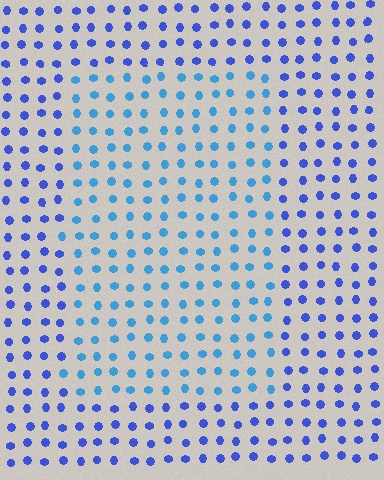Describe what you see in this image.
The image is filled with small blue elements in a uniform arrangement. A rectangle-shaped region is visible where the elements are tinted to a slightly different hue, forming a subtle color boundary.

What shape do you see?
I see a rectangle.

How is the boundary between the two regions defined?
The boundary is defined purely by a slight shift in hue (about 29 degrees). Spacing, size, and orientation are identical on both sides.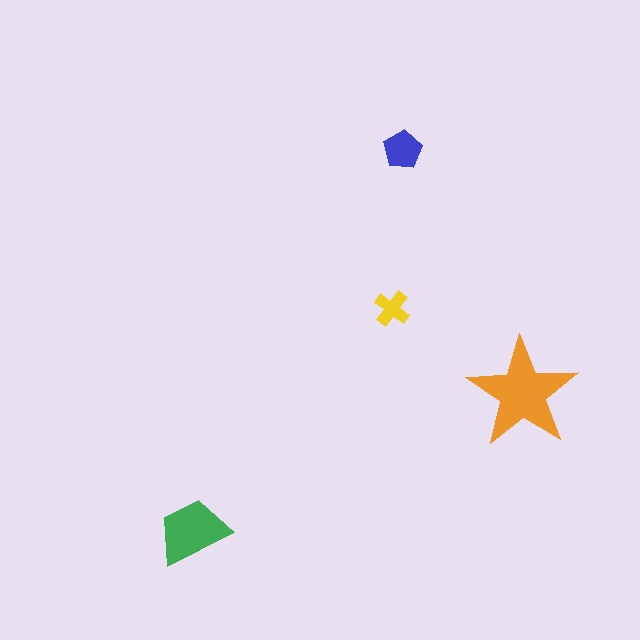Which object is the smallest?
The yellow cross.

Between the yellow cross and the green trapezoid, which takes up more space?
The green trapezoid.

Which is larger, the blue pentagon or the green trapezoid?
The green trapezoid.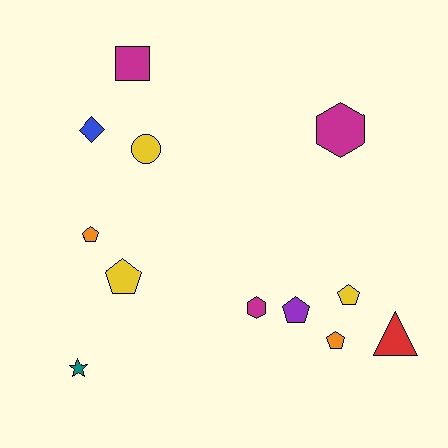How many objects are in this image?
There are 12 objects.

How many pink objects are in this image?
There are no pink objects.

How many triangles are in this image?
There is 1 triangle.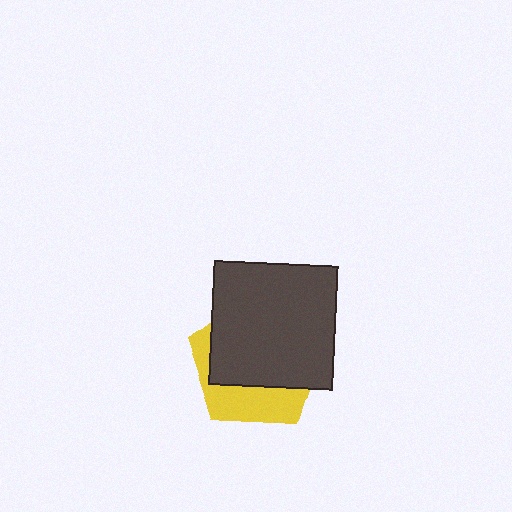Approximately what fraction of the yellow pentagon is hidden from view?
Roughly 67% of the yellow pentagon is hidden behind the dark gray square.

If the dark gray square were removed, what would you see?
You would see the complete yellow pentagon.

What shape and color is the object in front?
The object in front is a dark gray square.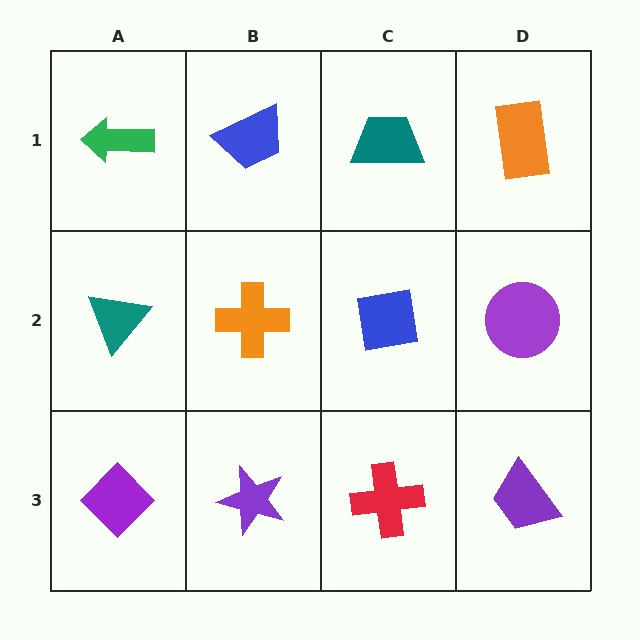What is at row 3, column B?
A purple star.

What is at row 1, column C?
A teal trapezoid.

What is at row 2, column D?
A purple circle.